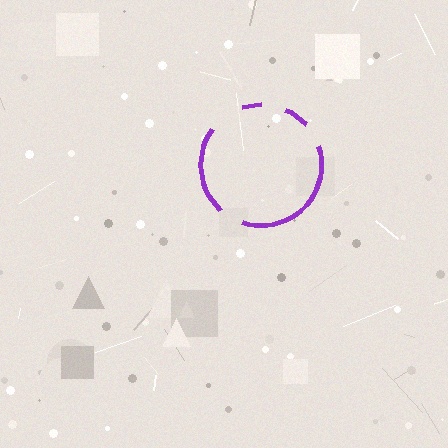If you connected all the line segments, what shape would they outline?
They would outline a circle.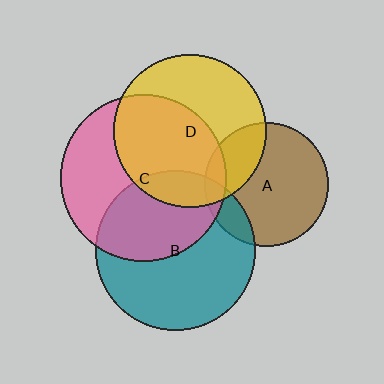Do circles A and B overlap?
Yes.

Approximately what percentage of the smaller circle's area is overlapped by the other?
Approximately 15%.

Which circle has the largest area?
Circle C (pink).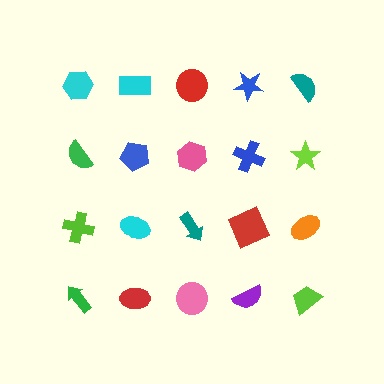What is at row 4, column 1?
A green arrow.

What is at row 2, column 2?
A blue pentagon.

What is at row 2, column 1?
A green semicircle.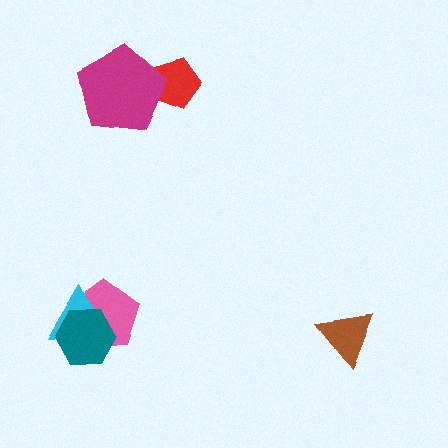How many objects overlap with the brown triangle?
0 objects overlap with the brown triangle.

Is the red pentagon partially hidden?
Yes, it is partially covered by another shape.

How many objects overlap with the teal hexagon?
2 objects overlap with the teal hexagon.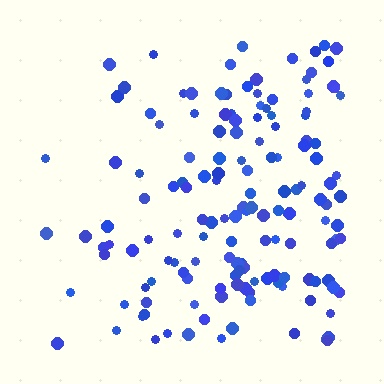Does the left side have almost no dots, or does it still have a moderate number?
Still a moderate number, just noticeably fewer than the right.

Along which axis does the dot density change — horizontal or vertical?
Horizontal.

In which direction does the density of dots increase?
From left to right, with the right side densest.